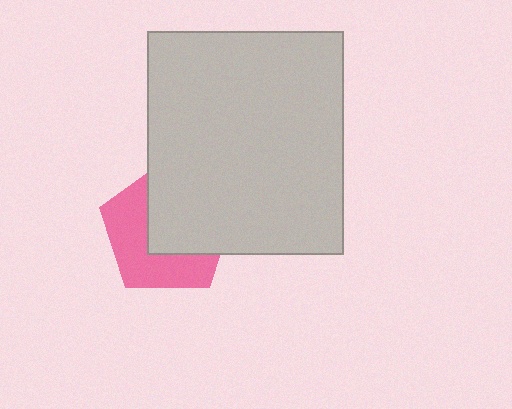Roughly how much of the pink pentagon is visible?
About half of it is visible (roughly 48%).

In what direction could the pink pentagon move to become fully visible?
The pink pentagon could move toward the lower-left. That would shift it out from behind the light gray rectangle entirely.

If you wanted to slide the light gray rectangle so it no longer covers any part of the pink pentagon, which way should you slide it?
Slide it toward the upper-right — that is the most direct way to separate the two shapes.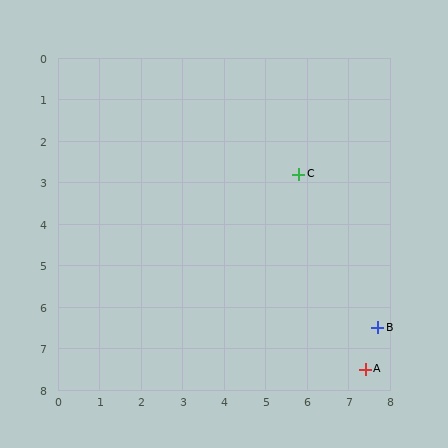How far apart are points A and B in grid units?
Points A and B are about 1.0 grid units apart.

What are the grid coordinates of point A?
Point A is at approximately (7.4, 7.5).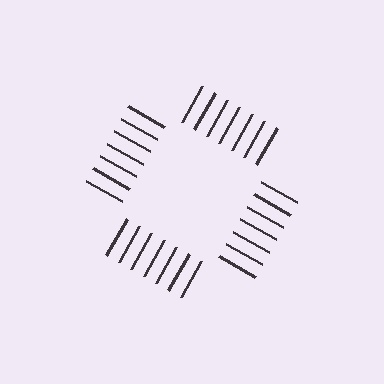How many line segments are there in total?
28 — 7 along each of the 4 edges.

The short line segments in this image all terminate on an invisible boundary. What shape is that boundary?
An illusory square — the line segments terminate on its edges but no continuous stroke is drawn.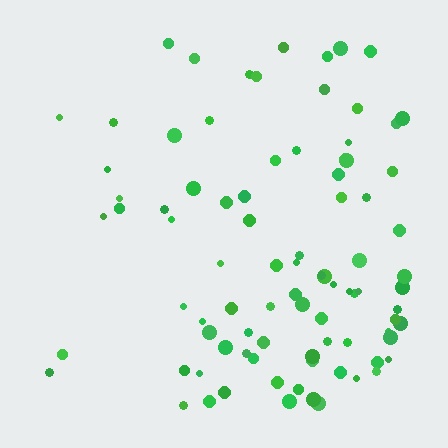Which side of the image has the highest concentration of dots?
The right.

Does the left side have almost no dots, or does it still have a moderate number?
Still a moderate number, just noticeably fewer than the right.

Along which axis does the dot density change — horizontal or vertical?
Horizontal.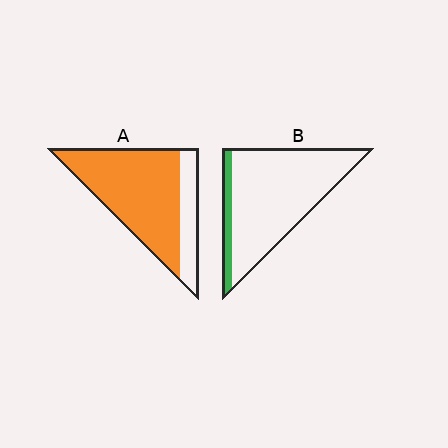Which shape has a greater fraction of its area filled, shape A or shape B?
Shape A.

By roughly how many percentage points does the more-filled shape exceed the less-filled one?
By roughly 65 percentage points (A over B).